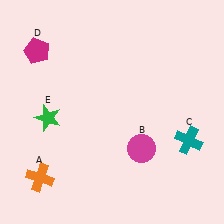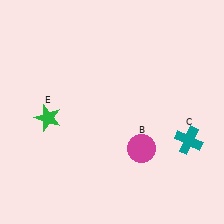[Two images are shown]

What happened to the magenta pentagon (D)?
The magenta pentagon (D) was removed in Image 2. It was in the top-left area of Image 1.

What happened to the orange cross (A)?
The orange cross (A) was removed in Image 2. It was in the bottom-left area of Image 1.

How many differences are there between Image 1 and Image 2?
There are 2 differences between the two images.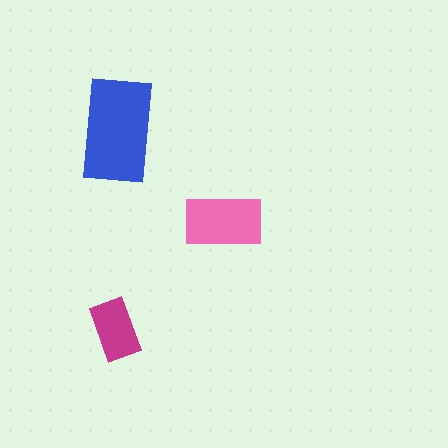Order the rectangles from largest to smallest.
the blue one, the pink one, the magenta one.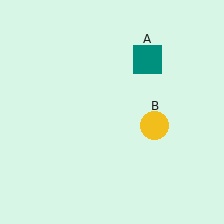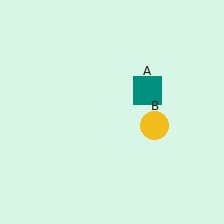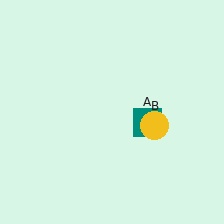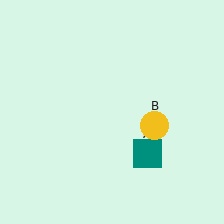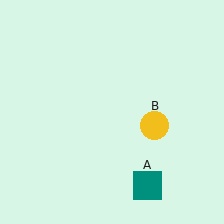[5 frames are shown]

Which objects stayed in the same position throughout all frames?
Yellow circle (object B) remained stationary.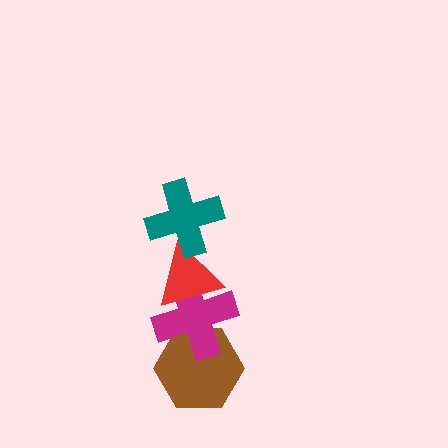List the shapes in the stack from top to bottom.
From top to bottom: the teal cross, the red triangle, the magenta cross, the brown hexagon.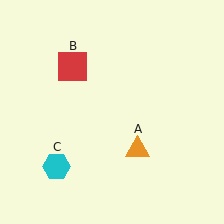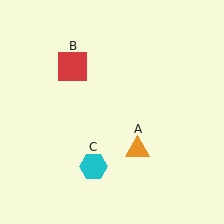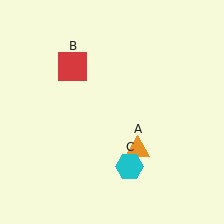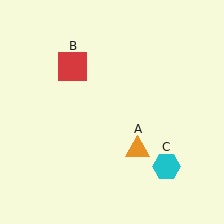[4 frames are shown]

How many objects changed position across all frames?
1 object changed position: cyan hexagon (object C).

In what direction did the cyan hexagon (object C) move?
The cyan hexagon (object C) moved right.